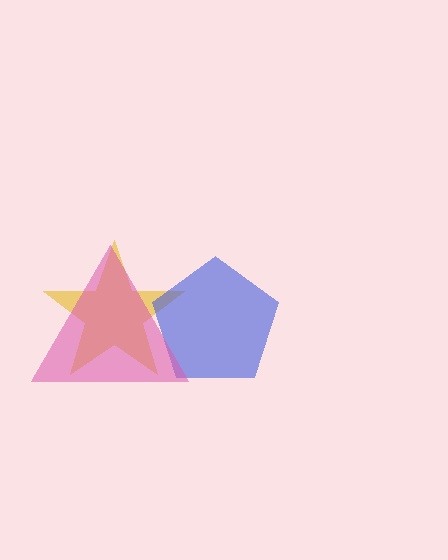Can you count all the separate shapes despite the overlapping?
Yes, there are 3 separate shapes.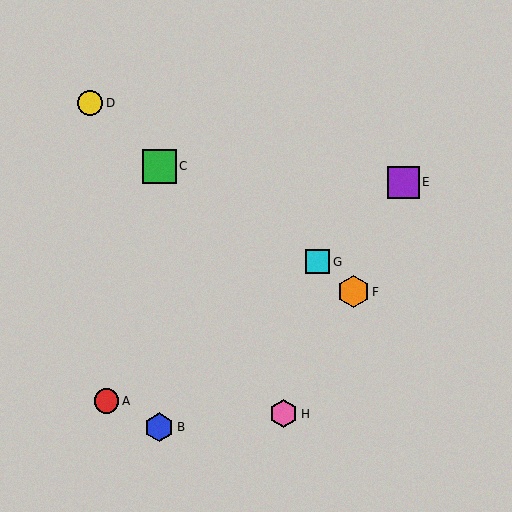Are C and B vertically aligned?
Yes, both are at x≈159.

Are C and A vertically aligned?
No, C is at x≈159 and A is at x≈107.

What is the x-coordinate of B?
Object B is at x≈159.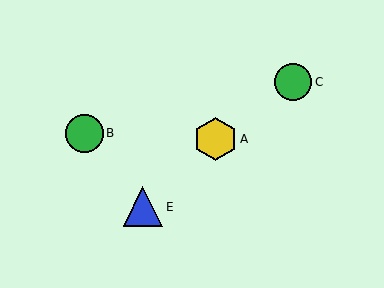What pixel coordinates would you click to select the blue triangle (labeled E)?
Click at (143, 207) to select the blue triangle E.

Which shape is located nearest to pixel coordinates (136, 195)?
The blue triangle (labeled E) at (143, 207) is nearest to that location.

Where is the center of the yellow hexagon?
The center of the yellow hexagon is at (216, 139).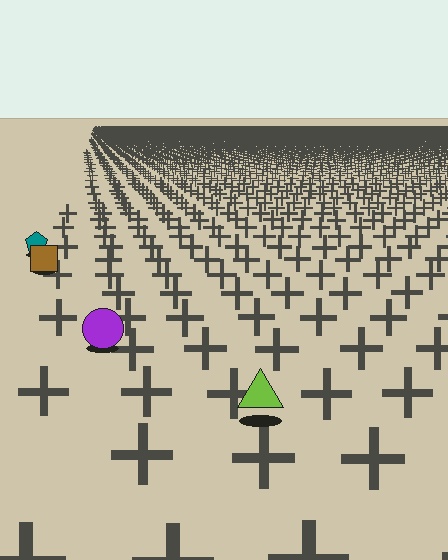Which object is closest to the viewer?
The lime triangle is closest. The texture marks near it are larger and more spread out.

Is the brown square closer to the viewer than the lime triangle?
No. The lime triangle is closer — you can tell from the texture gradient: the ground texture is coarser near it.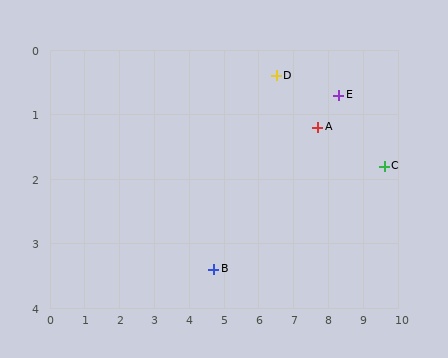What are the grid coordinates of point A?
Point A is at approximately (7.7, 1.2).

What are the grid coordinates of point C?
Point C is at approximately (9.6, 1.8).